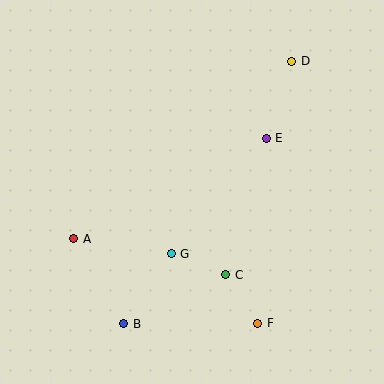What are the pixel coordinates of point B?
Point B is at (124, 324).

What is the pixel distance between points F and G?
The distance between F and G is 111 pixels.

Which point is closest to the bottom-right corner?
Point F is closest to the bottom-right corner.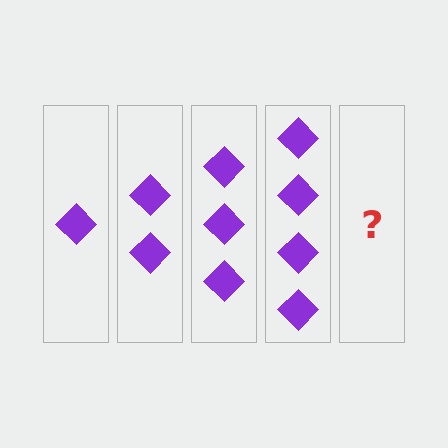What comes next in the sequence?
The next element should be 5 diamonds.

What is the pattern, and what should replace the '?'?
The pattern is that each step adds one more diamond. The '?' should be 5 diamonds.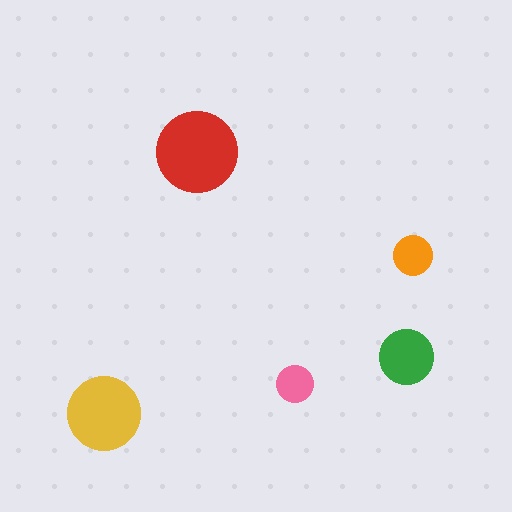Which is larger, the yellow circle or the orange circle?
The yellow one.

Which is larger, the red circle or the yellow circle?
The red one.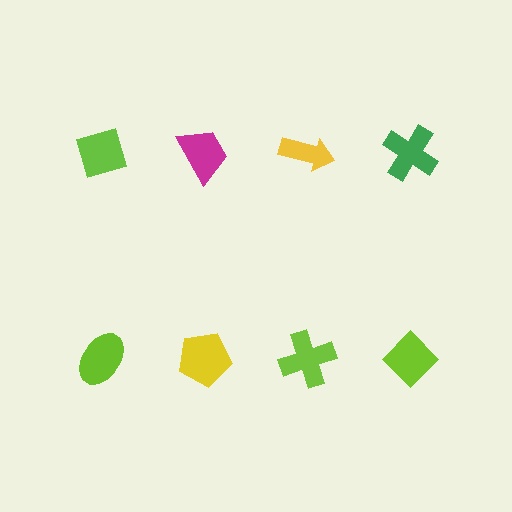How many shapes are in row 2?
4 shapes.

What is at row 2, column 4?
A lime diamond.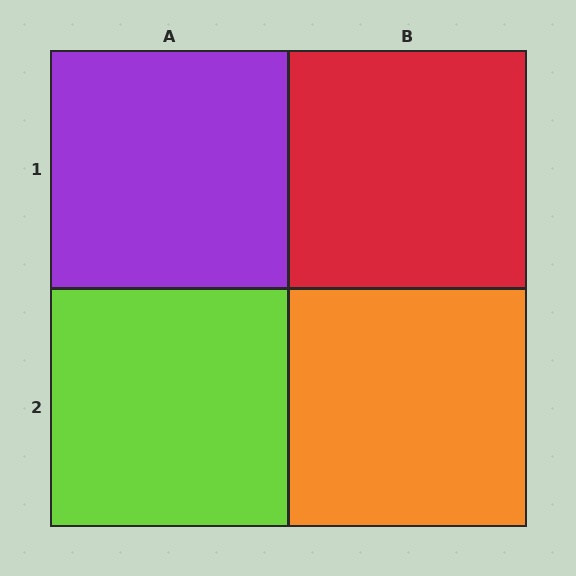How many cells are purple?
1 cell is purple.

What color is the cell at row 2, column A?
Lime.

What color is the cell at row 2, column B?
Orange.